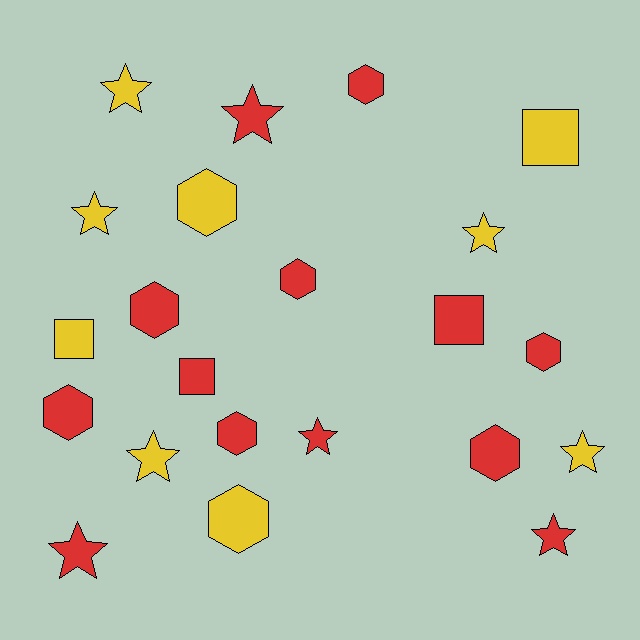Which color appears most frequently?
Red, with 13 objects.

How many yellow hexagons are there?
There are 2 yellow hexagons.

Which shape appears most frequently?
Star, with 9 objects.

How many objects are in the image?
There are 22 objects.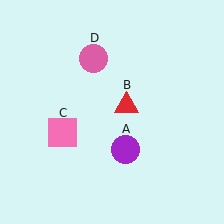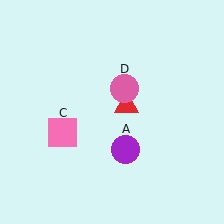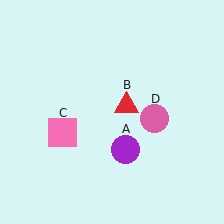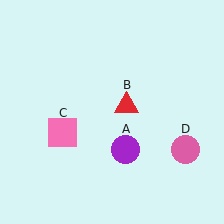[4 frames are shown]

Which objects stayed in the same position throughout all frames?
Purple circle (object A) and red triangle (object B) and pink square (object C) remained stationary.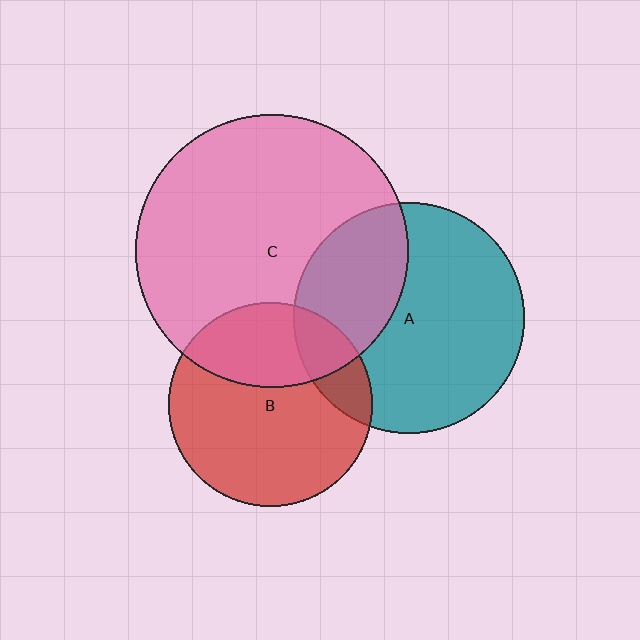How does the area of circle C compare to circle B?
Approximately 1.8 times.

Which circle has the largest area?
Circle C (pink).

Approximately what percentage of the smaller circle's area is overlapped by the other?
Approximately 35%.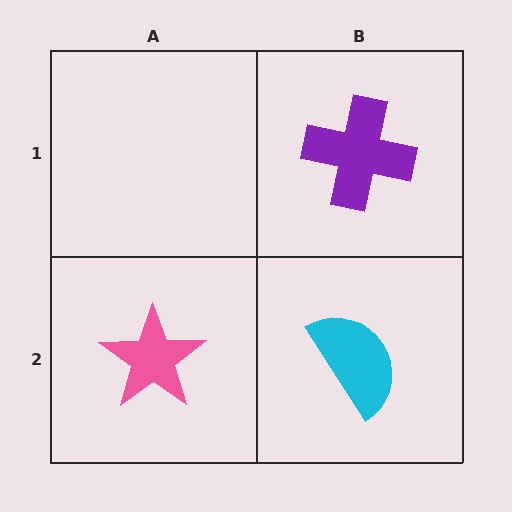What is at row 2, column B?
A cyan semicircle.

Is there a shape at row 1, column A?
No, that cell is empty.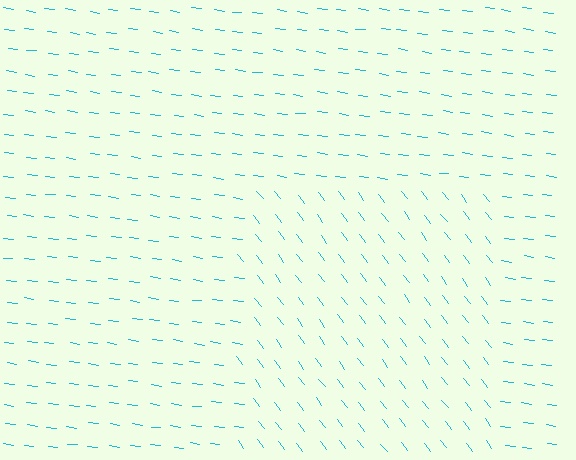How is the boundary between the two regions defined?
The boundary is defined purely by a change in line orientation (approximately 45 degrees difference). All lines are the same color and thickness.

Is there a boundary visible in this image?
Yes, there is a texture boundary formed by a change in line orientation.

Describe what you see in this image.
The image is filled with small cyan line segments. A rectangle region in the image has lines oriented differently from the surrounding lines, creating a visible texture boundary.